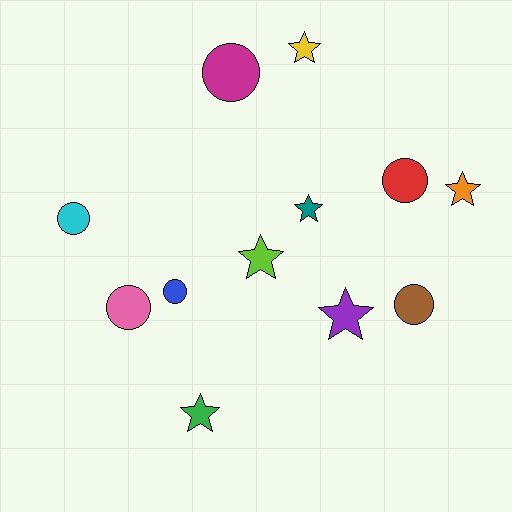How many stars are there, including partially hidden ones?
There are 6 stars.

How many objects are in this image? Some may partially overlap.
There are 12 objects.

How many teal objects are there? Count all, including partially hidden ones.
There is 1 teal object.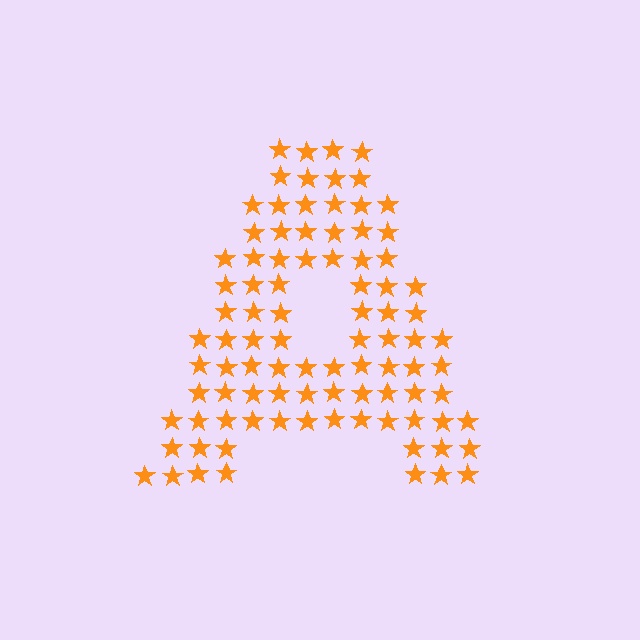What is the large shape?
The large shape is the letter A.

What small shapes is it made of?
It is made of small stars.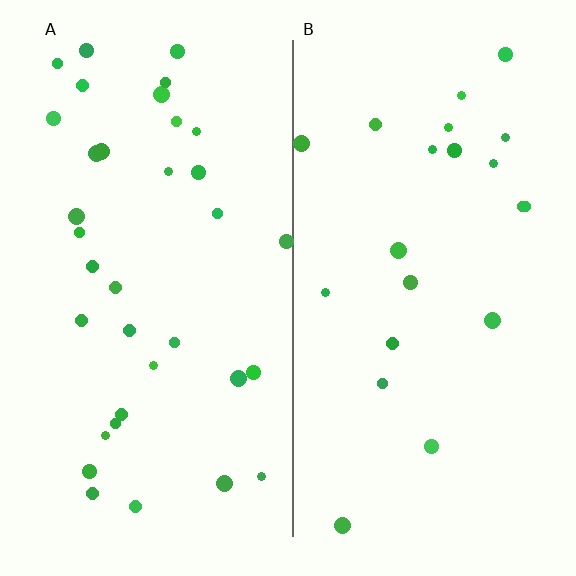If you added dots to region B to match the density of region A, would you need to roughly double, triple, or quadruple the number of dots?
Approximately double.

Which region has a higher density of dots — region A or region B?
A (the left).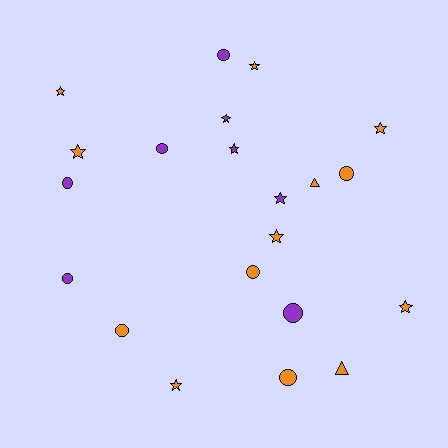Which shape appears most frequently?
Star, with 10 objects.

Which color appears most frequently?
Orange, with 13 objects.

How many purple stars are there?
There are 3 purple stars.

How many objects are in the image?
There are 21 objects.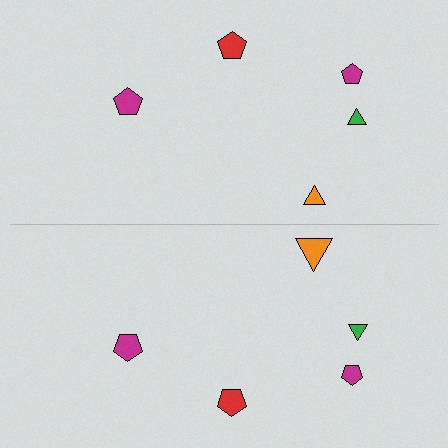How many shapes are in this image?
There are 10 shapes in this image.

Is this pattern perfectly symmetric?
No, the pattern is not perfectly symmetric. The orange triangle on the bottom side has a different size than its mirror counterpart.